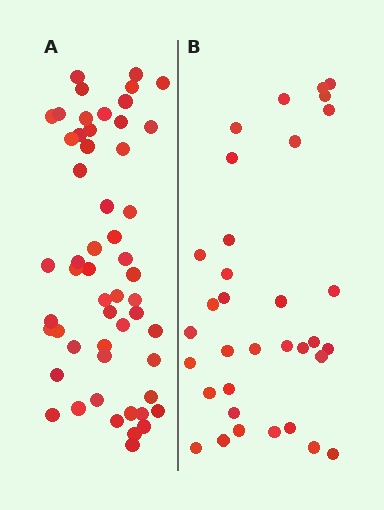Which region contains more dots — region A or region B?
Region A (the left region) has more dots.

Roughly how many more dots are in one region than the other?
Region A has approximately 20 more dots than region B.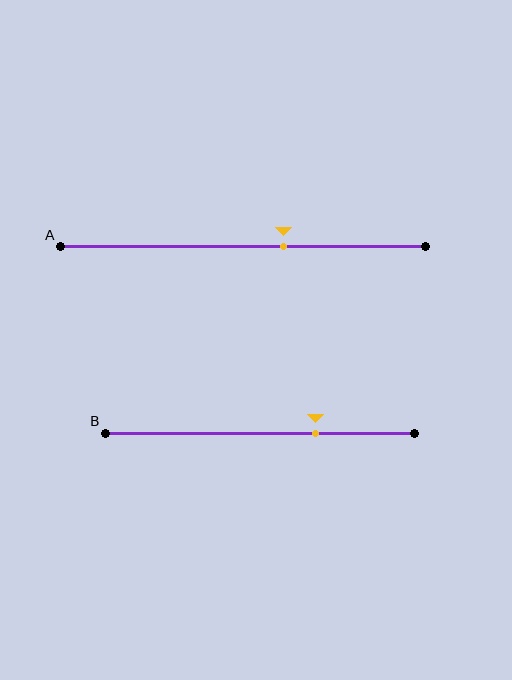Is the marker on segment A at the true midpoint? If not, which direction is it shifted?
No, the marker on segment A is shifted to the right by about 11% of the segment length.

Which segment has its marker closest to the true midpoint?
Segment A has its marker closest to the true midpoint.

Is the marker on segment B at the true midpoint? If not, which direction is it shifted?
No, the marker on segment B is shifted to the right by about 18% of the segment length.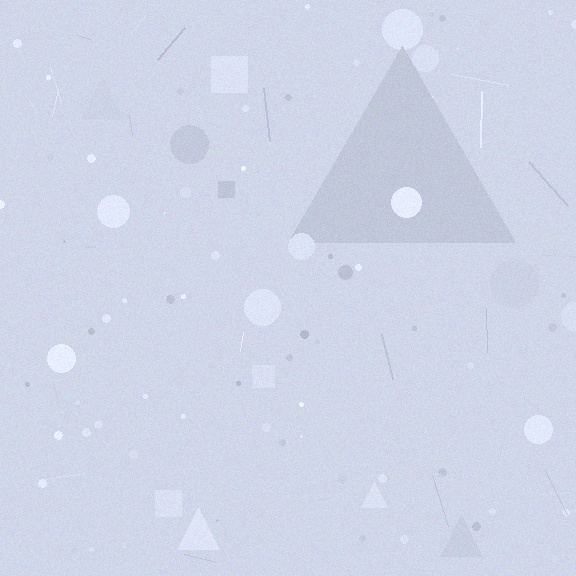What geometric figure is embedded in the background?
A triangle is embedded in the background.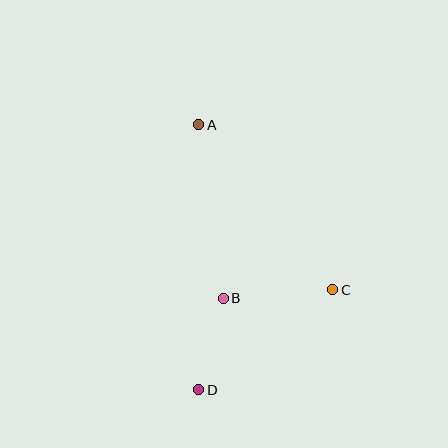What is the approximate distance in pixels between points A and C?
The distance between A and C is approximately 213 pixels.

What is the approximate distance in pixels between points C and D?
The distance between C and D is approximately 167 pixels.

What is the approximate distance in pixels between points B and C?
The distance between B and C is approximately 109 pixels.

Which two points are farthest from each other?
Points A and D are farthest from each other.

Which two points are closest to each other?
Points B and D are closest to each other.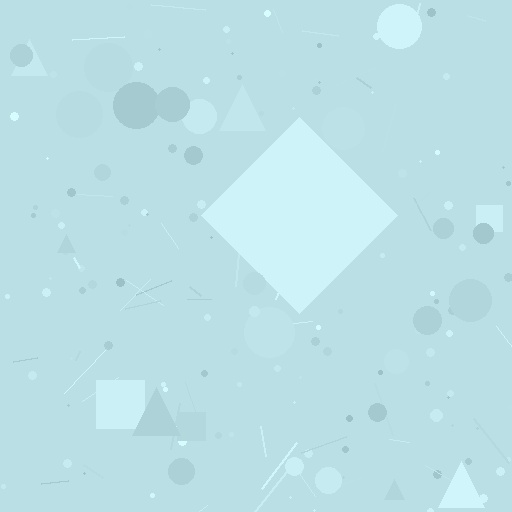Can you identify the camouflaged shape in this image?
The camouflaged shape is a diamond.